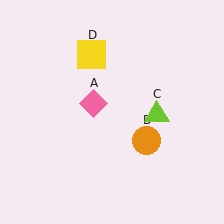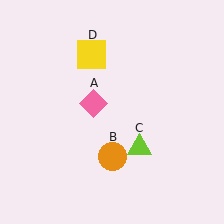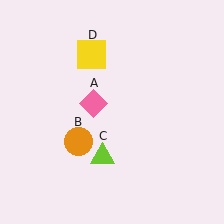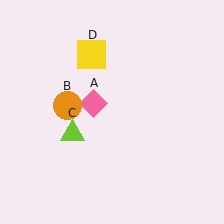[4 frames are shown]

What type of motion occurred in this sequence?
The orange circle (object B), lime triangle (object C) rotated clockwise around the center of the scene.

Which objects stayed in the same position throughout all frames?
Pink diamond (object A) and yellow square (object D) remained stationary.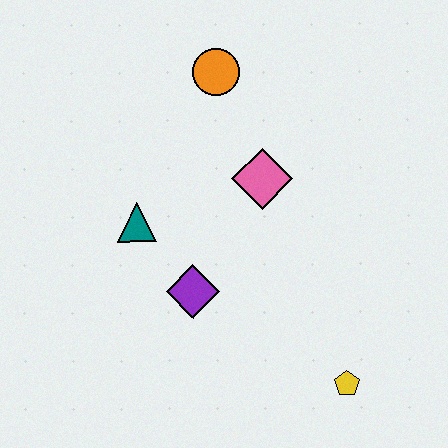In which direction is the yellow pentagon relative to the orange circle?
The yellow pentagon is below the orange circle.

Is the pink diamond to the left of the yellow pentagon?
Yes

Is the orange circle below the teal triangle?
No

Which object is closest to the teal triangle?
The purple diamond is closest to the teal triangle.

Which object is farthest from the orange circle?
The yellow pentagon is farthest from the orange circle.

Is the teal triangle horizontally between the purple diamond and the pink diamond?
No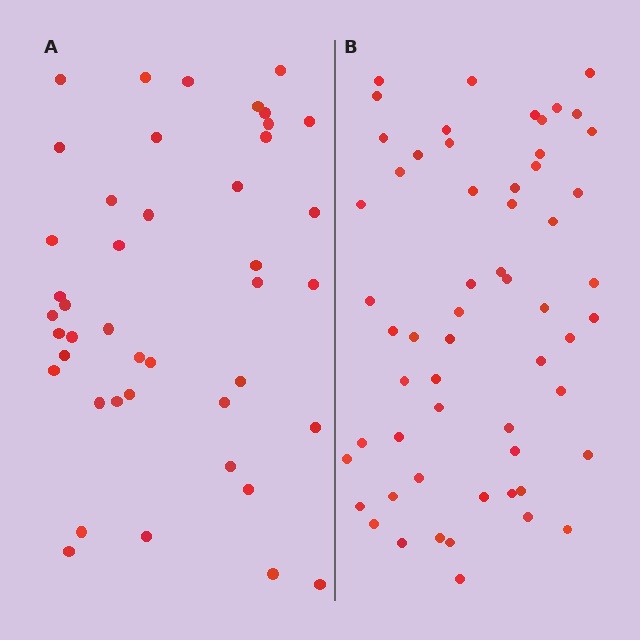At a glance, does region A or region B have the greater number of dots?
Region B (the right region) has more dots.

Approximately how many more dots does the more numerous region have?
Region B has approximately 15 more dots than region A.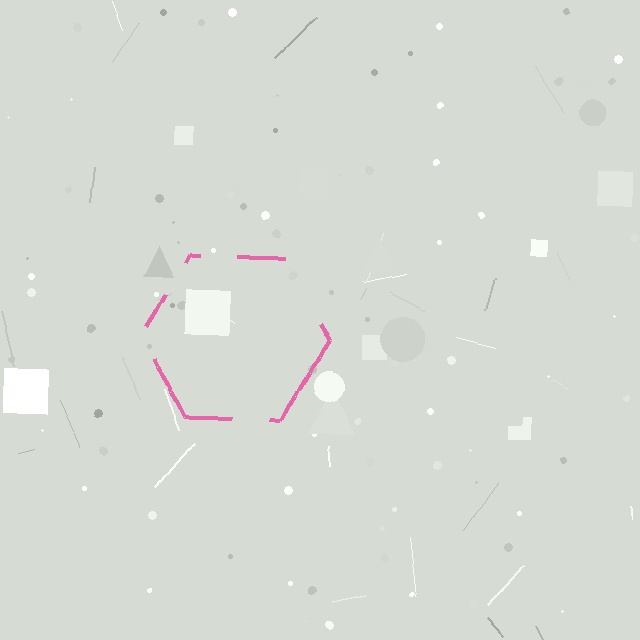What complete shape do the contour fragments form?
The contour fragments form a hexagon.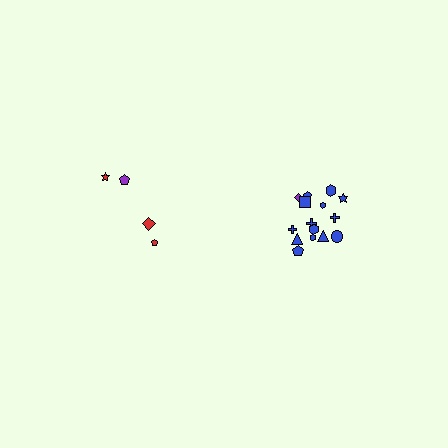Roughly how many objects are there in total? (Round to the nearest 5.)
Roughly 20 objects in total.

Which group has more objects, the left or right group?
The right group.